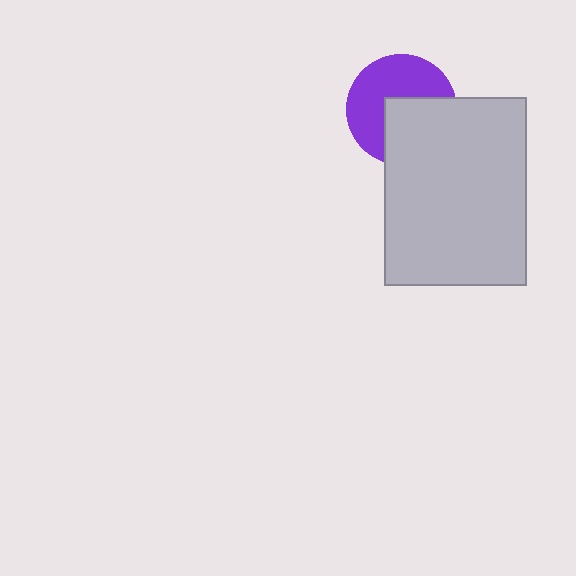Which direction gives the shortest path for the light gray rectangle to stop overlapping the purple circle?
Moving toward the lower-right gives the shortest separation.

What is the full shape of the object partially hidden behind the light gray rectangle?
The partially hidden object is a purple circle.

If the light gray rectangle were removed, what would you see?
You would see the complete purple circle.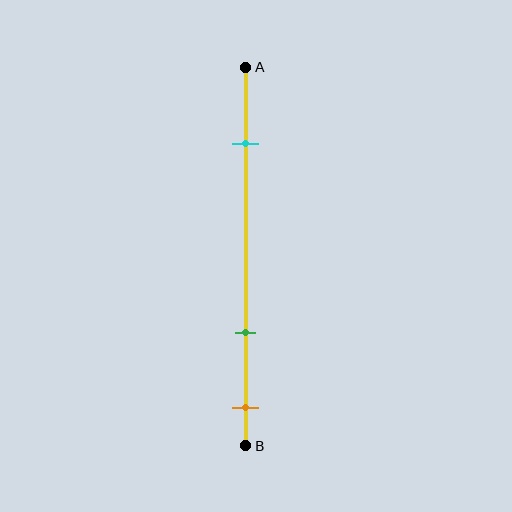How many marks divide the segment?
There are 3 marks dividing the segment.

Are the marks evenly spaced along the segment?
No, the marks are not evenly spaced.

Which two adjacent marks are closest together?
The green and orange marks are the closest adjacent pair.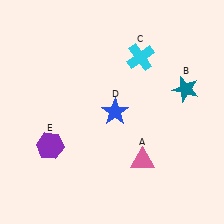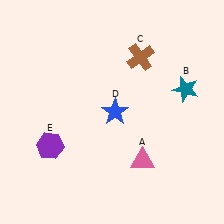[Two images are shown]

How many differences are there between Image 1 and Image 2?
There is 1 difference between the two images.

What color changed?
The cross (C) changed from cyan in Image 1 to brown in Image 2.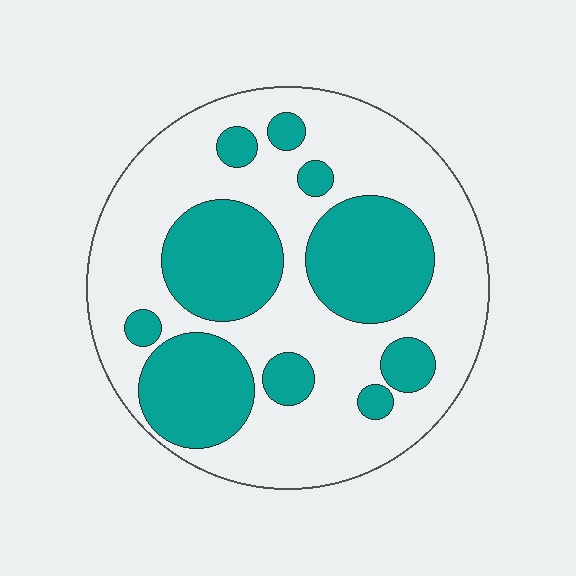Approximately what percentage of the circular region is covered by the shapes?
Approximately 35%.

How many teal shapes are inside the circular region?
10.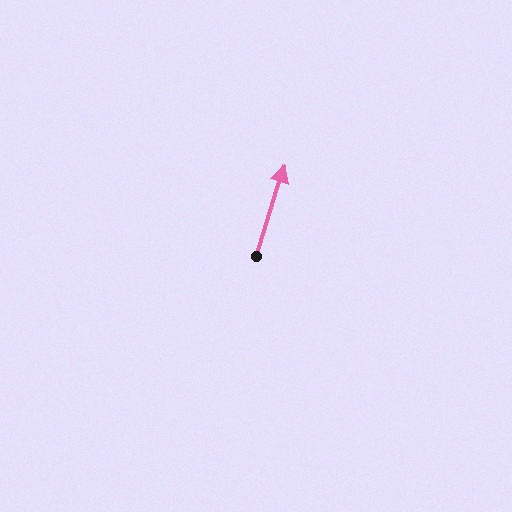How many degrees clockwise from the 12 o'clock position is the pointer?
Approximately 17 degrees.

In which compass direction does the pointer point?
North.